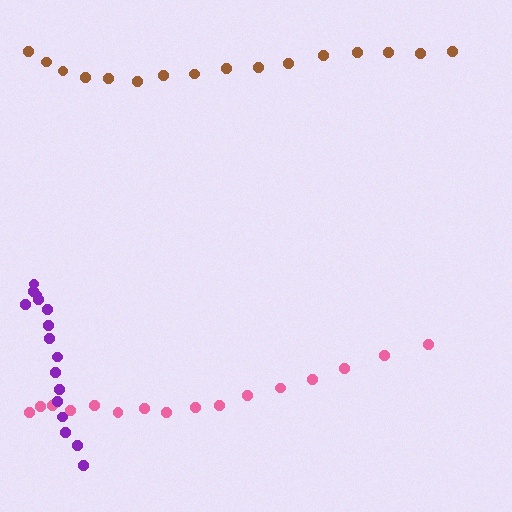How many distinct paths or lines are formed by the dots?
There are 3 distinct paths.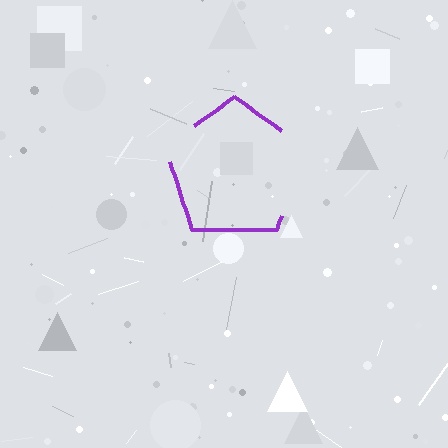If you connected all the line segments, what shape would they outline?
They would outline a pentagon.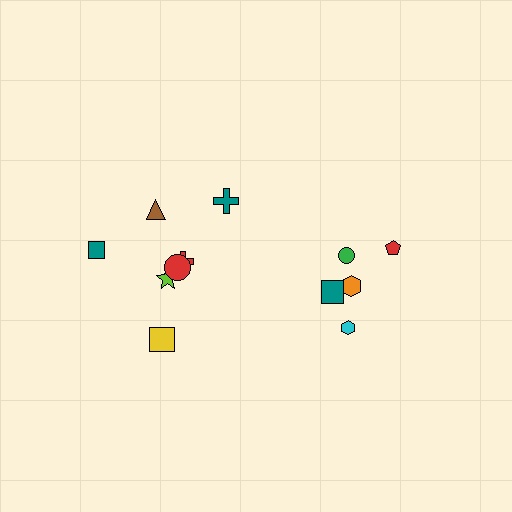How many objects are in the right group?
There are 5 objects.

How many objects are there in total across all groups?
There are 12 objects.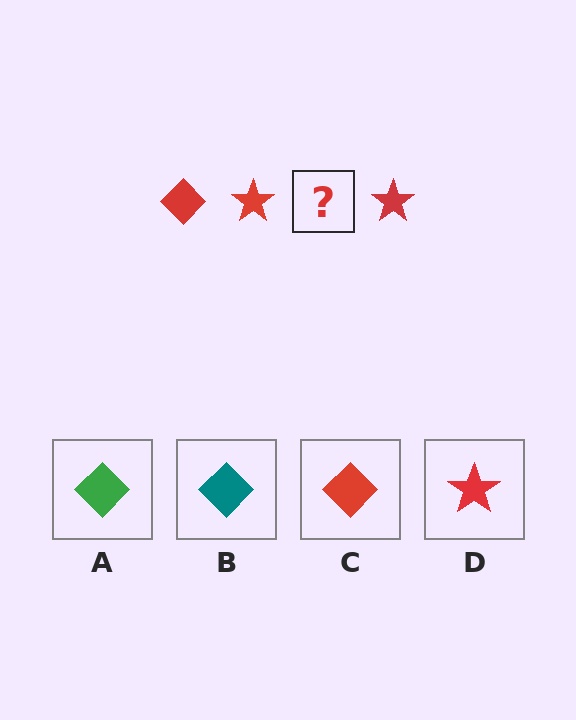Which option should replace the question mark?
Option C.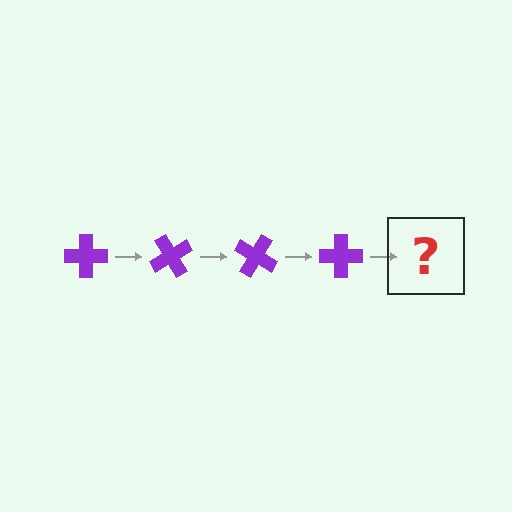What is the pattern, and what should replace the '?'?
The pattern is that the cross rotates 60 degrees each step. The '?' should be a purple cross rotated 240 degrees.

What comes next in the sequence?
The next element should be a purple cross rotated 240 degrees.